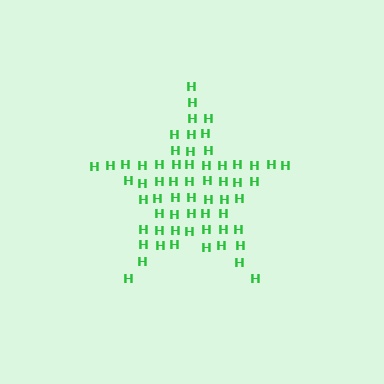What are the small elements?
The small elements are letter H's.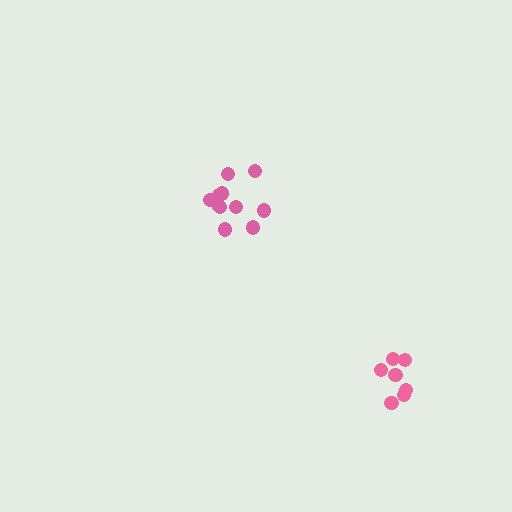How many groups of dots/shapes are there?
There are 2 groups.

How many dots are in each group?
Group 1: 7 dots, Group 2: 11 dots (18 total).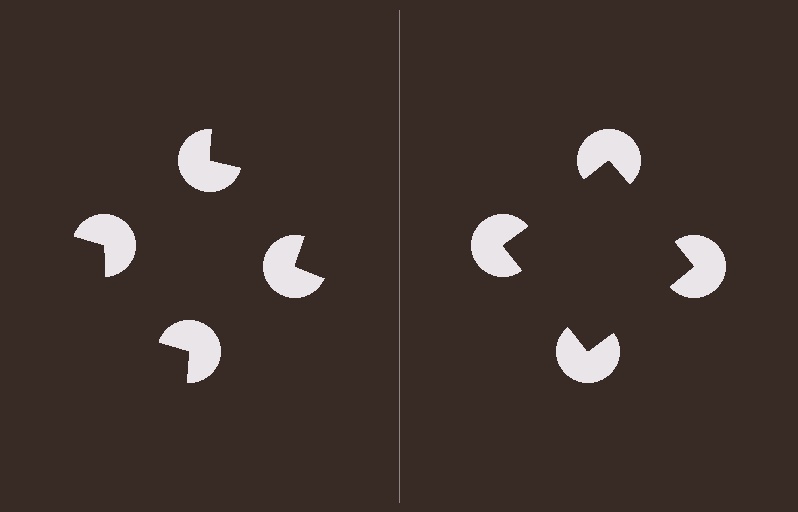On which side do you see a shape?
An illusory square appears on the right side. On the left side the wedge cuts are rotated, so no coherent shape forms.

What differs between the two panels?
The pac-man discs are positioned identically on both sides; only the wedge orientations differ. On the right they align to a square; on the left they are misaligned.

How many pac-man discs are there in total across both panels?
8 — 4 on each side.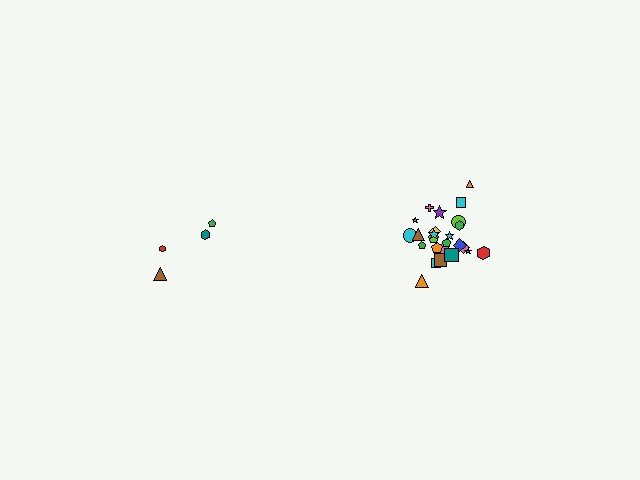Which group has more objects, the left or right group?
The right group.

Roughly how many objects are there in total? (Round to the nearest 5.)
Roughly 30 objects in total.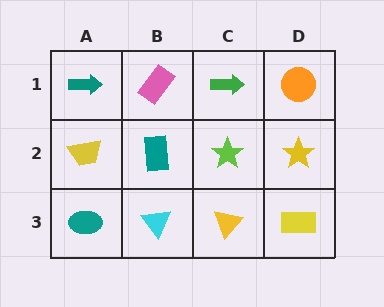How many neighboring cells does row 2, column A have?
3.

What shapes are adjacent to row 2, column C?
A green arrow (row 1, column C), a yellow triangle (row 3, column C), a teal rectangle (row 2, column B), a yellow star (row 2, column D).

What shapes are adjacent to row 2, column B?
A pink rectangle (row 1, column B), a cyan triangle (row 3, column B), a yellow trapezoid (row 2, column A), a lime star (row 2, column C).